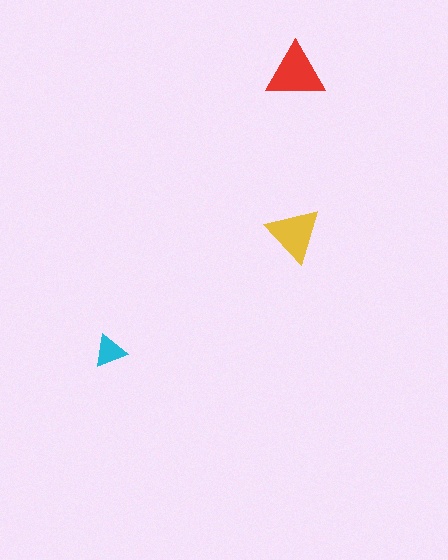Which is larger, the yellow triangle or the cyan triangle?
The yellow one.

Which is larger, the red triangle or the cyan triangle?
The red one.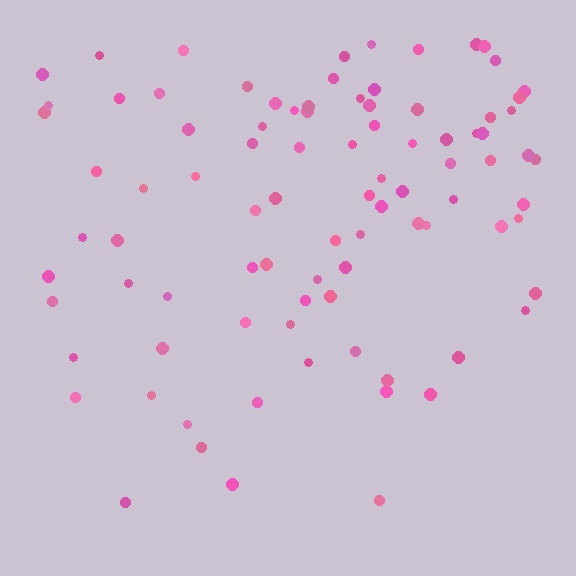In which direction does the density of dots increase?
From bottom to top, with the top side densest.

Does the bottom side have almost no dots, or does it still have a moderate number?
Still a moderate number, just noticeably fewer than the top.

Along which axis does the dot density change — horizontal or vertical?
Vertical.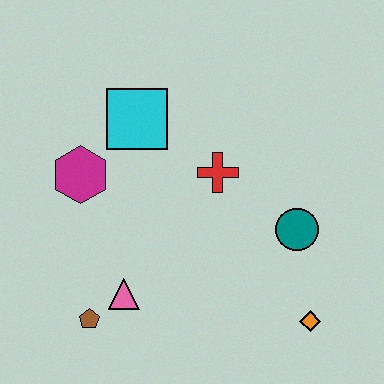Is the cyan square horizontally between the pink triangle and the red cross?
Yes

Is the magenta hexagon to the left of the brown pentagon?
Yes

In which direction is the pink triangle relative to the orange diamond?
The pink triangle is to the left of the orange diamond.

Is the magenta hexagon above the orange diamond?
Yes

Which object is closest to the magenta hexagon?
The cyan square is closest to the magenta hexagon.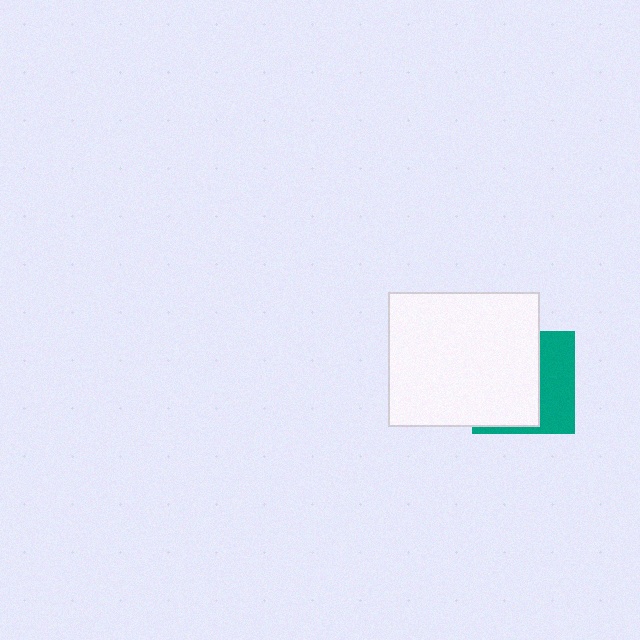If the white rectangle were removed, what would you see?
You would see the complete teal square.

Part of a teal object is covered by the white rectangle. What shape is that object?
It is a square.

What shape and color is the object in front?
The object in front is a white rectangle.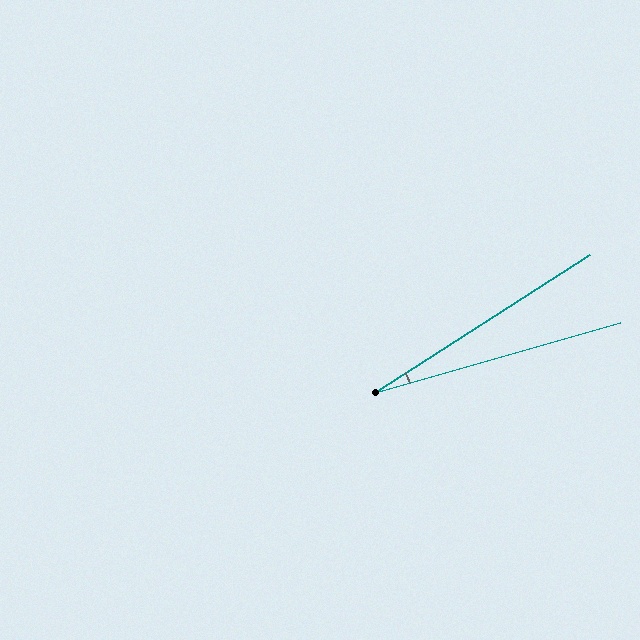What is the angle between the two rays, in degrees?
Approximately 17 degrees.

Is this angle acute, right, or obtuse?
It is acute.